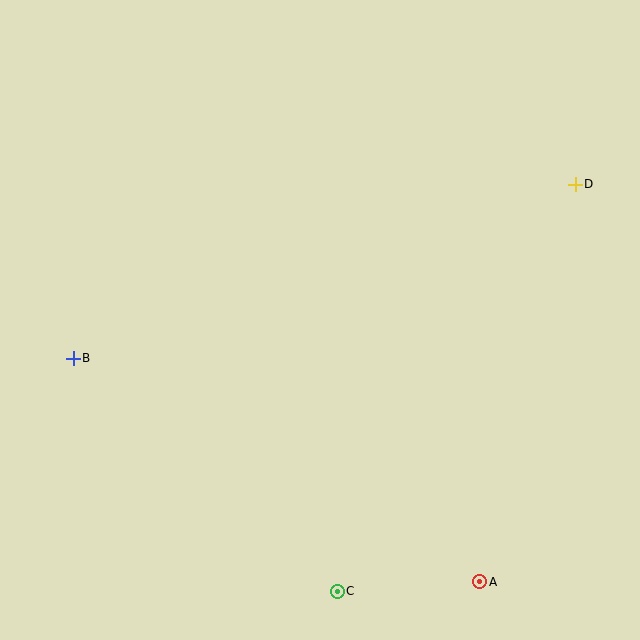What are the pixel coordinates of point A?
Point A is at (480, 582).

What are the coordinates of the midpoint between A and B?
The midpoint between A and B is at (276, 470).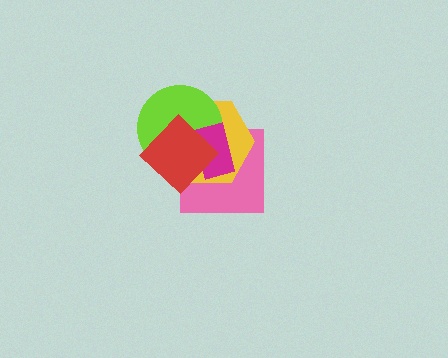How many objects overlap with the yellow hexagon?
4 objects overlap with the yellow hexagon.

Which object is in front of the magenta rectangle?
The red diamond is in front of the magenta rectangle.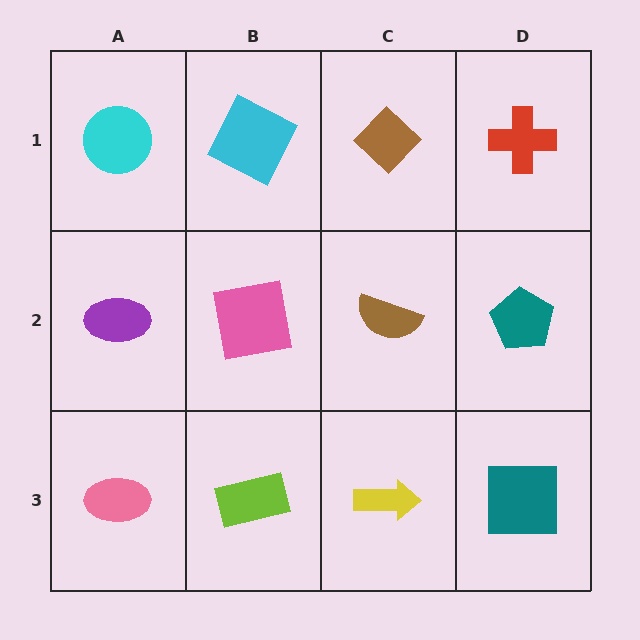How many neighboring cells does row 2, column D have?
3.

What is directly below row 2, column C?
A yellow arrow.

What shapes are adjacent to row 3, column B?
A pink square (row 2, column B), a pink ellipse (row 3, column A), a yellow arrow (row 3, column C).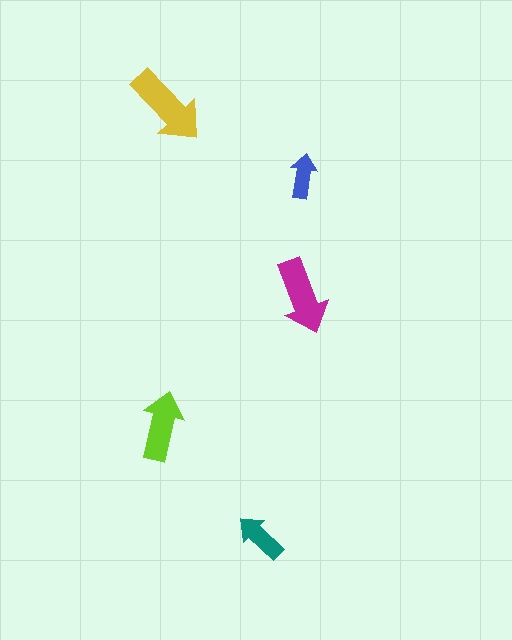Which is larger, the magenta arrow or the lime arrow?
The magenta one.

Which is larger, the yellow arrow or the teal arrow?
The yellow one.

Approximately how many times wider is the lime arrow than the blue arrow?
About 1.5 times wider.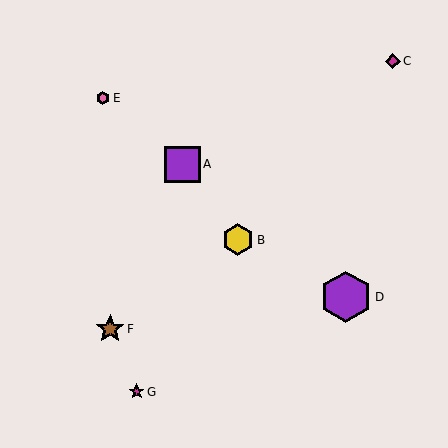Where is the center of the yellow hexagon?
The center of the yellow hexagon is at (238, 240).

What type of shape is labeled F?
Shape F is a brown star.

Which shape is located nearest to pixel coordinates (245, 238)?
The yellow hexagon (labeled B) at (238, 240) is nearest to that location.